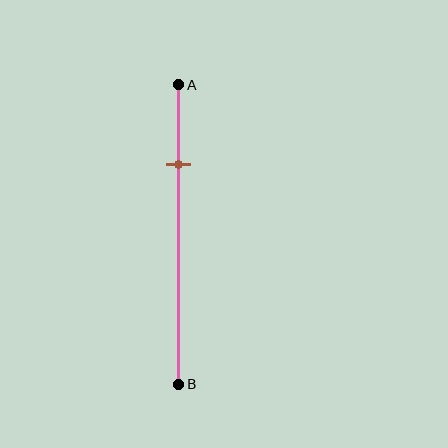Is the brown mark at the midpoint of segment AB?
No, the mark is at about 25% from A, not at the 50% midpoint.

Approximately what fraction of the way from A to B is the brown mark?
The brown mark is approximately 25% of the way from A to B.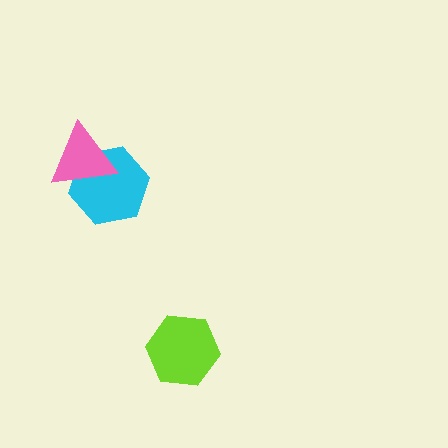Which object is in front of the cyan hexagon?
The pink triangle is in front of the cyan hexagon.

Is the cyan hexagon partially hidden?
Yes, it is partially covered by another shape.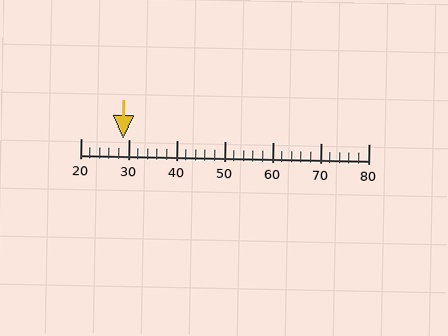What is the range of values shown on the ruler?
The ruler shows values from 20 to 80.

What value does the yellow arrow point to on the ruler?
The yellow arrow points to approximately 29.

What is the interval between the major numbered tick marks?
The major tick marks are spaced 10 units apart.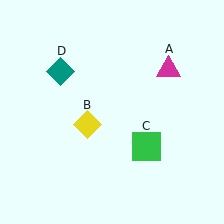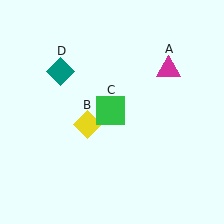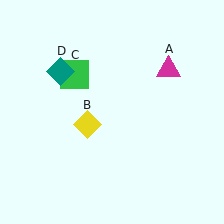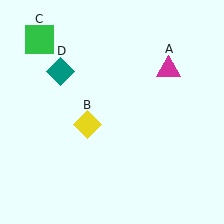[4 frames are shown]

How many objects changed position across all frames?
1 object changed position: green square (object C).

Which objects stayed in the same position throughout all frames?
Magenta triangle (object A) and yellow diamond (object B) and teal diamond (object D) remained stationary.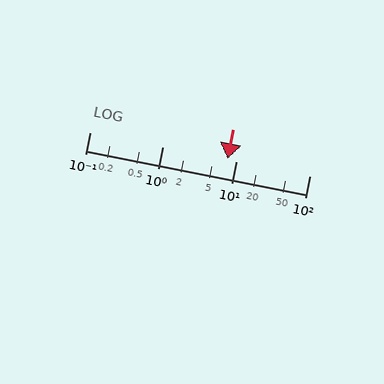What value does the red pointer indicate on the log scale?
The pointer indicates approximately 7.6.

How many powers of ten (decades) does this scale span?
The scale spans 3 decades, from 0.1 to 100.